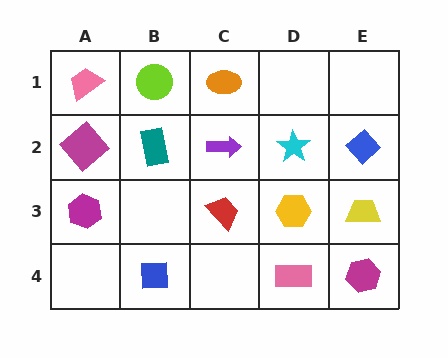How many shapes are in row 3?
4 shapes.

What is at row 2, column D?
A cyan star.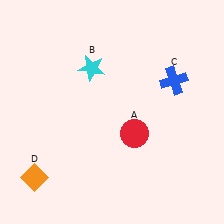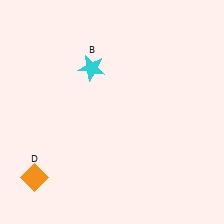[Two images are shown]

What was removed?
The blue cross (C), the red circle (A) were removed in Image 2.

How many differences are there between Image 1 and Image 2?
There are 2 differences between the two images.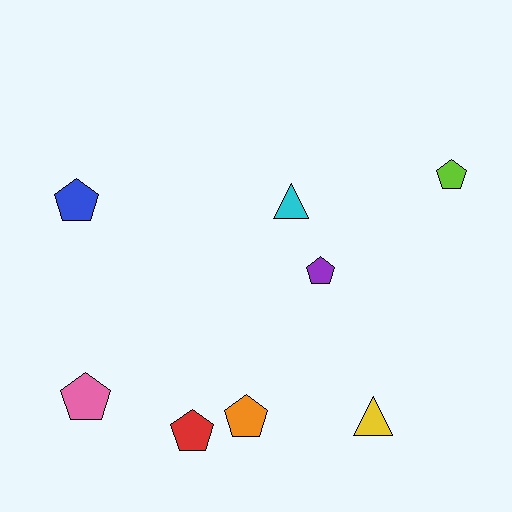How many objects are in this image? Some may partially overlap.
There are 8 objects.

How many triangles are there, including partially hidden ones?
There are 2 triangles.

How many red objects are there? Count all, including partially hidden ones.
There is 1 red object.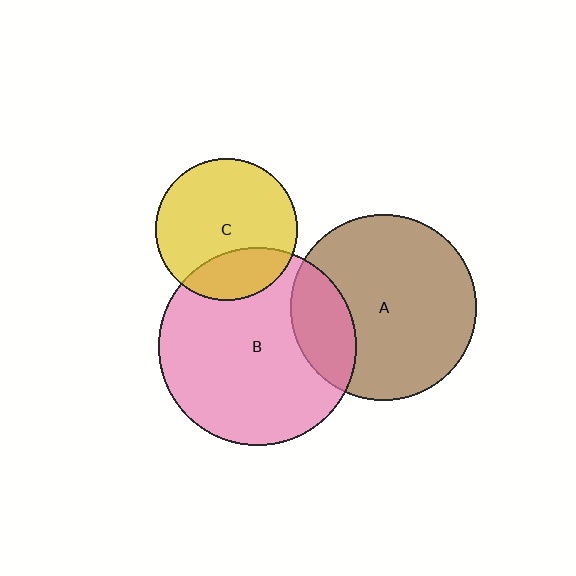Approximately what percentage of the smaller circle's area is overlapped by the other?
Approximately 25%.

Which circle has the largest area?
Circle B (pink).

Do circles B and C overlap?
Yes.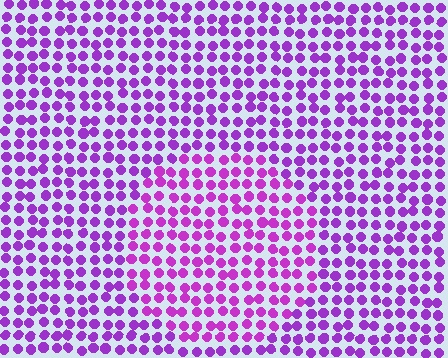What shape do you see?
I see a circle.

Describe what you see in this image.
The image is filled with small purple elements in a uniform arrangement. A circle-shaped region is visible where the elements are tinted to a slightly different hue, forming a subtle color boundary.